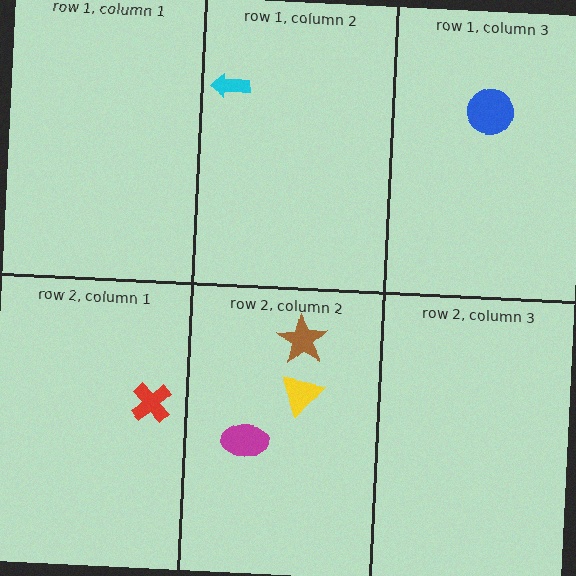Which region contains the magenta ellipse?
The row 2, column 2 region.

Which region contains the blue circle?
The row 1, column 3 region.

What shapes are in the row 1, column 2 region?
The cyan arrow.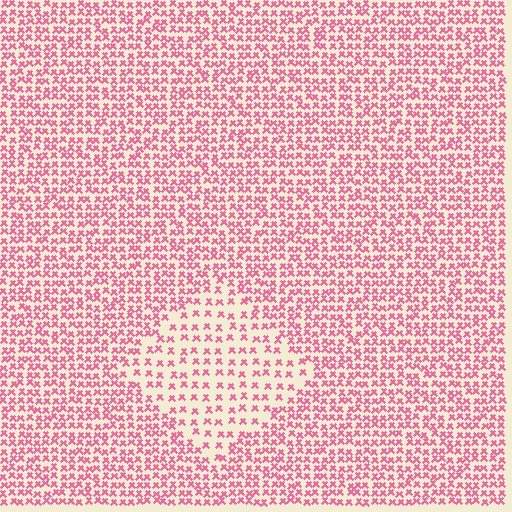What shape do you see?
I see a diamond.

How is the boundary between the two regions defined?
The boundary is defined by a change in element density (approximately 2.0x ratio). All elements are the same color, size, and shape.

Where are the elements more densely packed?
The elements are more densely packed outside the diamond boundary.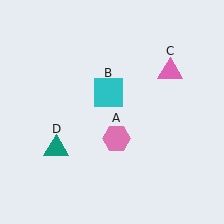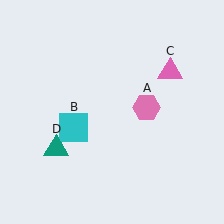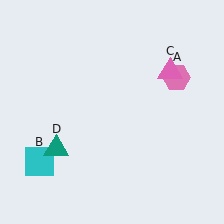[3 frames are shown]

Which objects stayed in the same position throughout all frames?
Pink triangle (object C) and teal triangle (object D) remained stationary.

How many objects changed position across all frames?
2 objects changed position: pink hexagon (object A), cyan square (object B).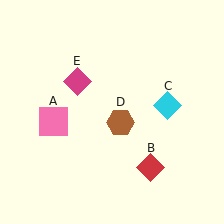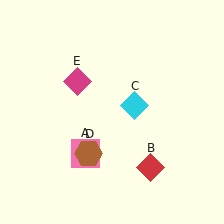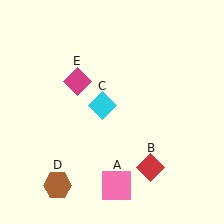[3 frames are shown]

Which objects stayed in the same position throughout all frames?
Red diamond (object B) and magenta diamond (object E) remained stationary.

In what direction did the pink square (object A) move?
The pink square (object A) moved down and to the right.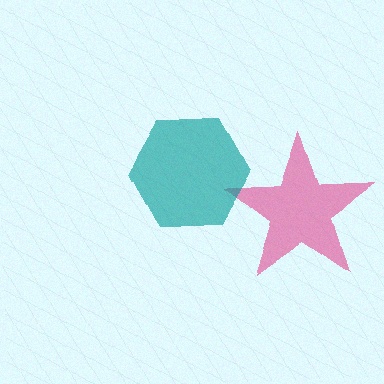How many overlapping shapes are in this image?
There are 2 overlapping shapes in the image.